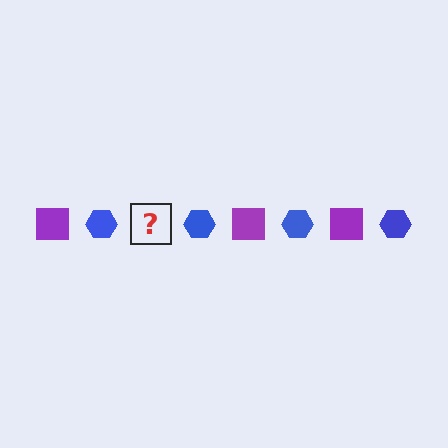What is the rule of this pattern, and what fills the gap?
The rule is that the pattern alternates between purple square and blue hexagon. The gap should be filled with a purple square.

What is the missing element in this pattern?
The missing element is a purple square.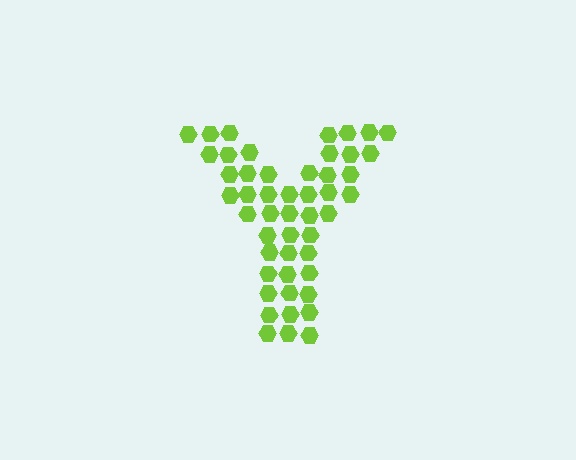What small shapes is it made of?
It is made of small hexagons.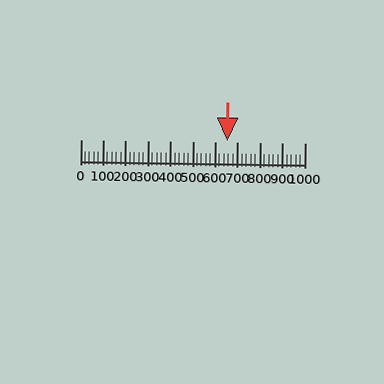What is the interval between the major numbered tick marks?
The major tick marks are spaced 100 units apart.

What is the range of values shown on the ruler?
The ruler shows values from 0 to 1000.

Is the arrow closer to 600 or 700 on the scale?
The arrow is closer to 700.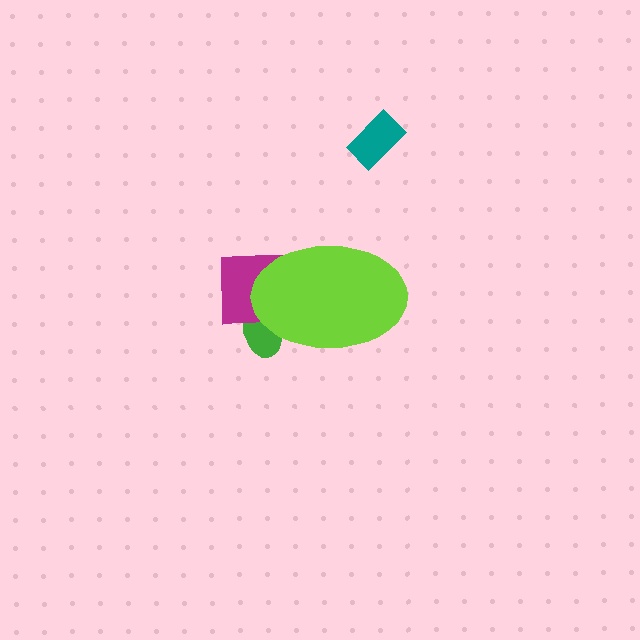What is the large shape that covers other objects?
A lime ellipse.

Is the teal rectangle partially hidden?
No, the teal rectangle is fully visible.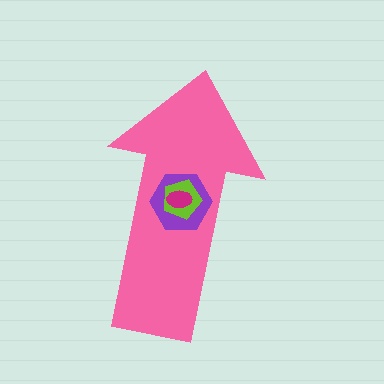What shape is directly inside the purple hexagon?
The lime pentagon.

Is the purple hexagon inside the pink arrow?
Yes.